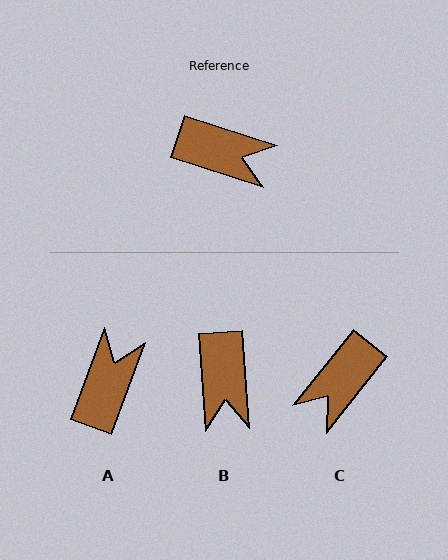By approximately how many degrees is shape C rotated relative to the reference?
Approximately 111 degrees clockwise.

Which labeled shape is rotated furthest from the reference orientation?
C, about 111 degrees away.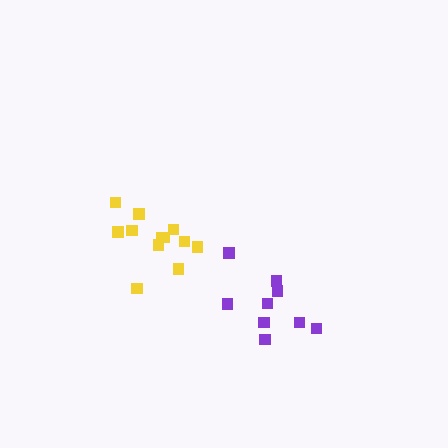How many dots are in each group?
Group 1: 9 dots, Group 2: 12 dots (21 total).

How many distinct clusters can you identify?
There are 2 distinct clusters.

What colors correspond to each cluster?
The clusters are colored: purple, yellow.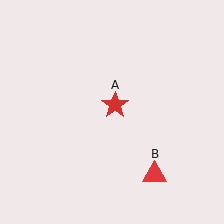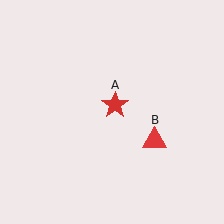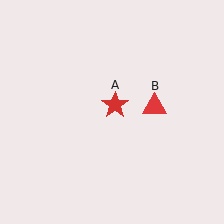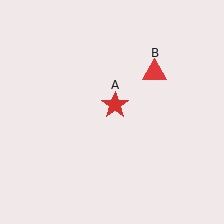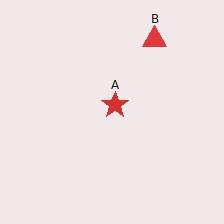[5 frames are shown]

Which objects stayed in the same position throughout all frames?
Red star (object A) remained stationary.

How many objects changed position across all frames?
1 object changed position: red triangle (object B).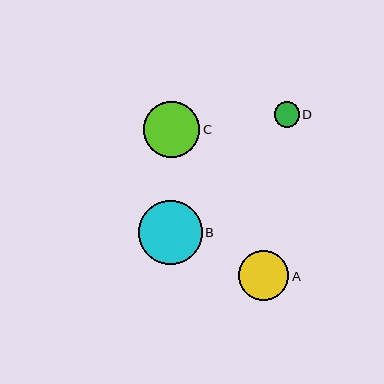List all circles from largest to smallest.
From largest to smallest: B, C, A, D.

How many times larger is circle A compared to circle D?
Circle A is approximately 2.0 times the size of circle D.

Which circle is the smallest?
Circle D is the smallest with a size of approximately 25 pixels.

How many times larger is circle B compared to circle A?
Circle B is approximately 1.3 times the size of circle A.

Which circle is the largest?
Circle B is the largest with a size of approximately 64 pixels.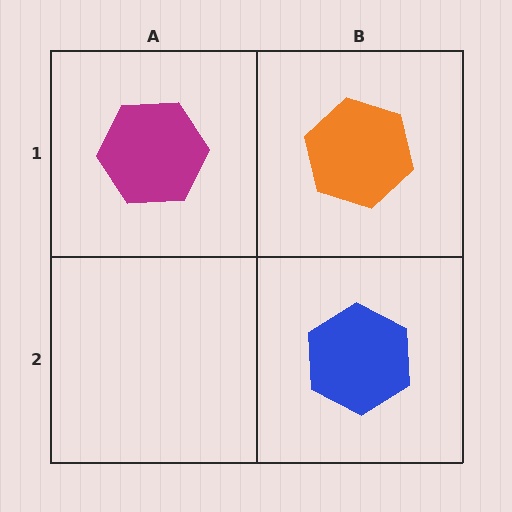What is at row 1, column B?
An orange hexagon.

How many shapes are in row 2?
1 shape.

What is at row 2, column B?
A blue hexagon.